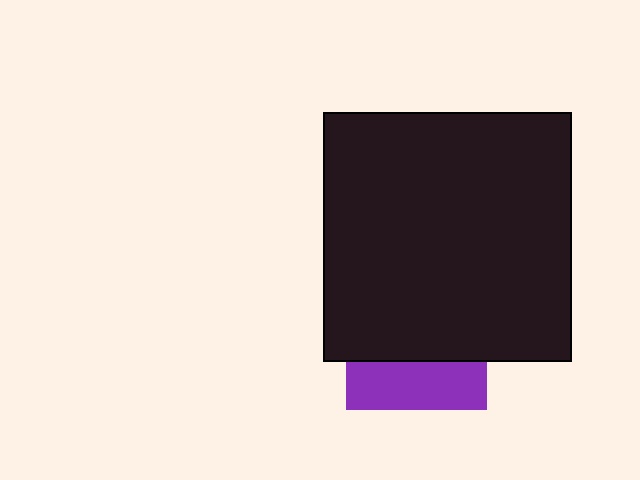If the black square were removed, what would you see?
You would see the complete purple square.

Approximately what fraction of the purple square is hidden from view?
Roughly 66% of the purple square is hidden behind the black square.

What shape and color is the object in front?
The object in front is a black square.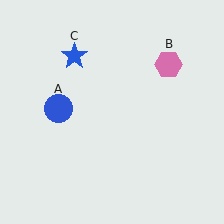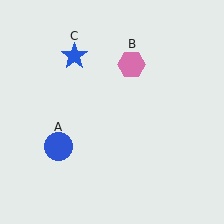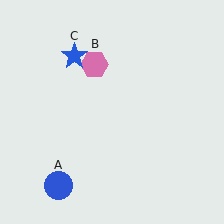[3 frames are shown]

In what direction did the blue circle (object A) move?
The blue circle (object A) moved down.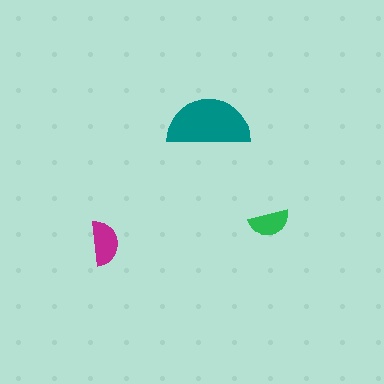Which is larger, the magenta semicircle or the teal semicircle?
The teal one.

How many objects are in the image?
There are 3 objects in the image.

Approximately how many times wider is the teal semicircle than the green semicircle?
About 2 times wider.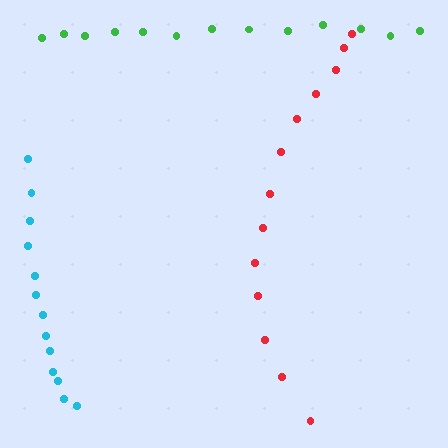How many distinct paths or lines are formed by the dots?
There are 3 distinct paths.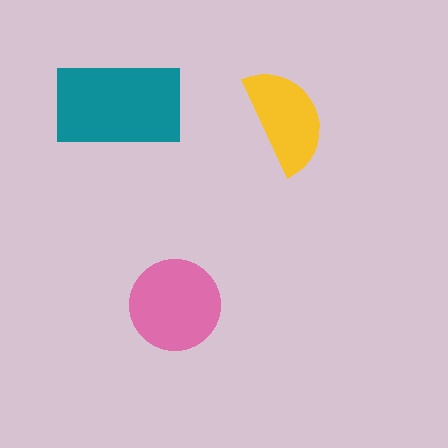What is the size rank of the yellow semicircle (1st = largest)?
3rd.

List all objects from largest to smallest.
The teal rectangle, the pink circle, the yellow semicircle.